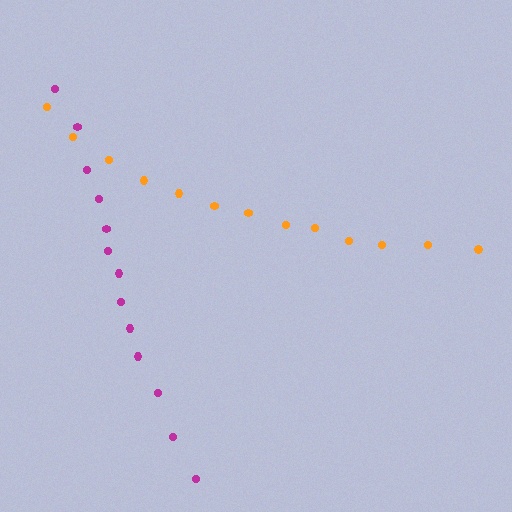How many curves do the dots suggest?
There are 2 distinct paths.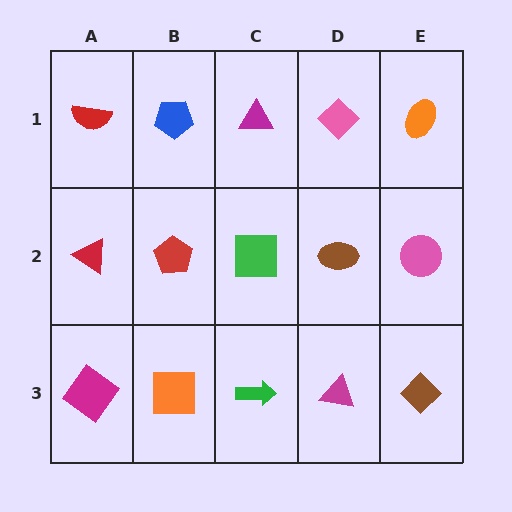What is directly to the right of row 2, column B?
A green square.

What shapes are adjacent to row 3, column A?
A red triangle (row 2, column A), an orange square (row 3, column B).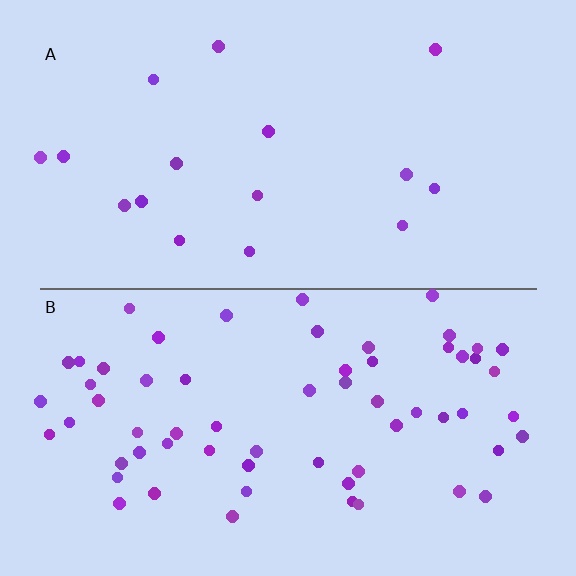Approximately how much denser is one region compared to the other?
Approximately 3.8× — region B over region A.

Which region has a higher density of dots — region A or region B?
B (the bottom).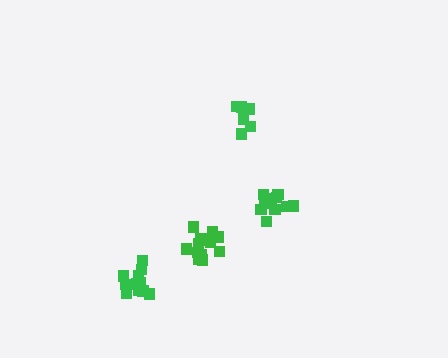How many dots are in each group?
Group 1: 12 dots, Group 2: 7 dots, Group 3: 11 dots, Group 4: 13 dots (43 total).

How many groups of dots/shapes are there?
There are 4 groups.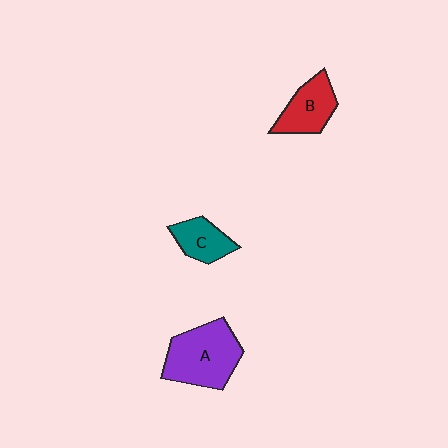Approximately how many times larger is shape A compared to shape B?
Approximately 1.6 times.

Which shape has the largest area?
Shape A (purple).